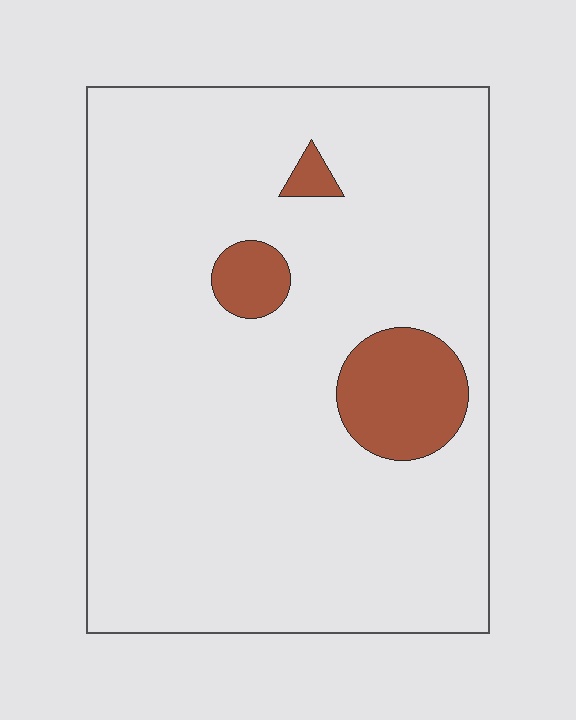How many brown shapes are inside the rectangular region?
3.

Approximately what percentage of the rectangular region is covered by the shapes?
Approximately 10%.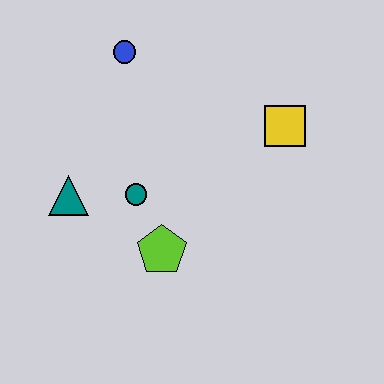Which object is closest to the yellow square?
The teal circle is closest to the yellow square.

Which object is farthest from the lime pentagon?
The blue circle is farthest from the lime pentagon.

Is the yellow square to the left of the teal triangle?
No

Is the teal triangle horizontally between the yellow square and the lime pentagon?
No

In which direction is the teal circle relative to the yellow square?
The teal circle is to the left of the yellow square.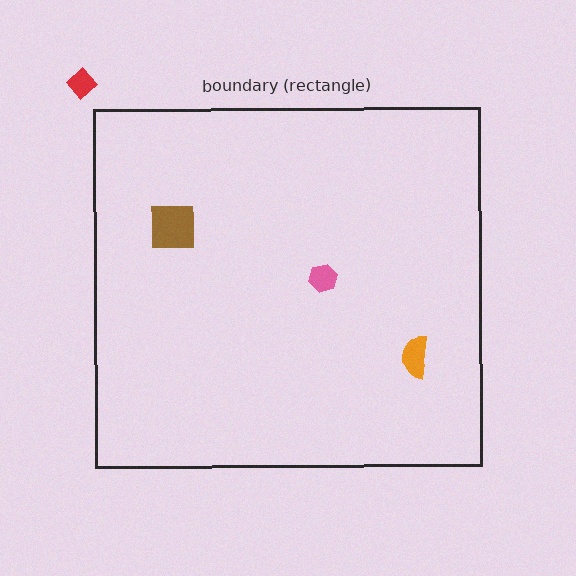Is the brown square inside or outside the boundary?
Inside.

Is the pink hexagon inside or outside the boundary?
Inside.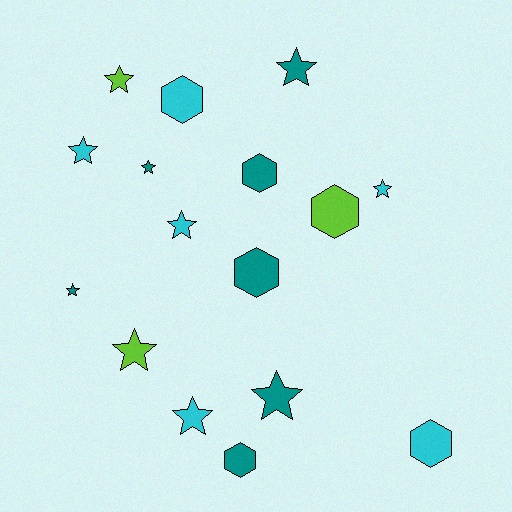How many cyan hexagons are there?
There are 2 cyan hexagons.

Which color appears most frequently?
Teal, with 7 objects.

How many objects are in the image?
There are 16 objects.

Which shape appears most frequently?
Star, with 10 objects.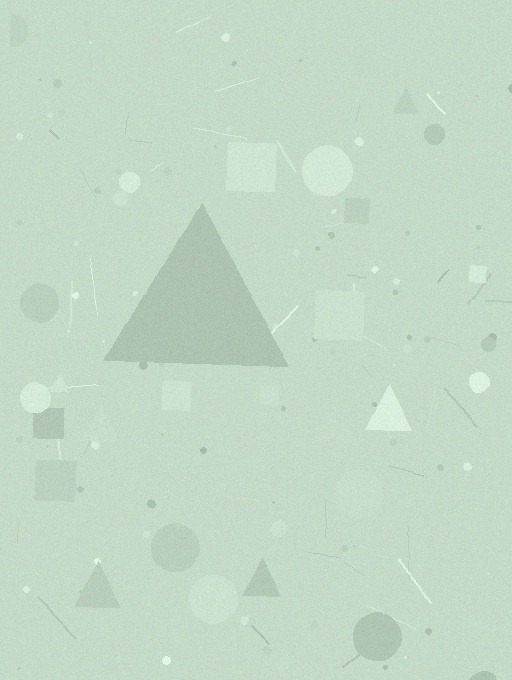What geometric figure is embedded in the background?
A triangle is embedded in the background.